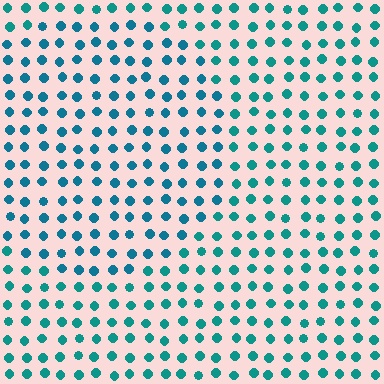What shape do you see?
I see a circle.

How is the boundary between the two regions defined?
The boundary is defined purely by a slight shift in hue (about 19 degrees). Spacing, size, and orientation are identical on both sides.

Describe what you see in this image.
The image is filled with small teal elements in a uniform arrangement. A circle-shaped region is visible where the elements are tinted to a slightly different hue, forming a subtle color boundary.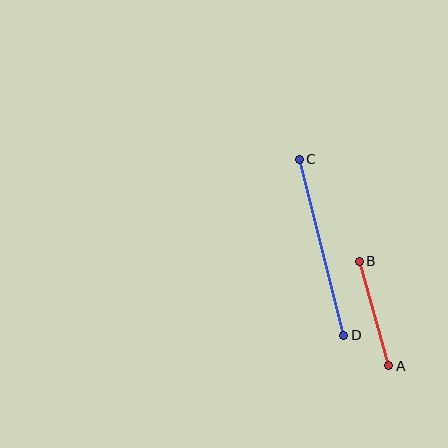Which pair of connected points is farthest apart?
Points C and D are farthest apart.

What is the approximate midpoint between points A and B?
The midpoint is at approximately (374, 313) pixels.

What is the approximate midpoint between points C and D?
The midpoint is at approximately (321, 247) pixels.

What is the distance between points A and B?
The distance is approximately 109 pixels.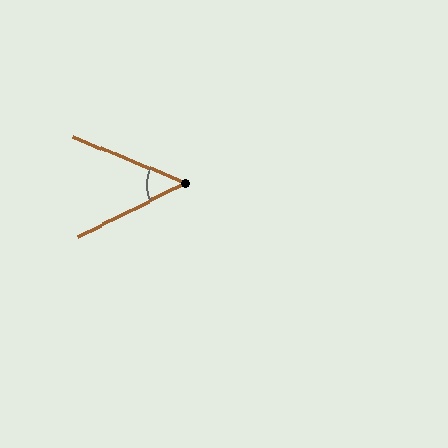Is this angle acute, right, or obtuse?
It is acute.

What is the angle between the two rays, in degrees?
Approximately 48 degrees.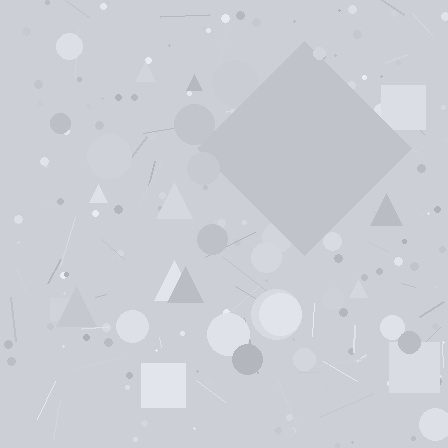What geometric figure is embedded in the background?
A diamond is embedded in the background.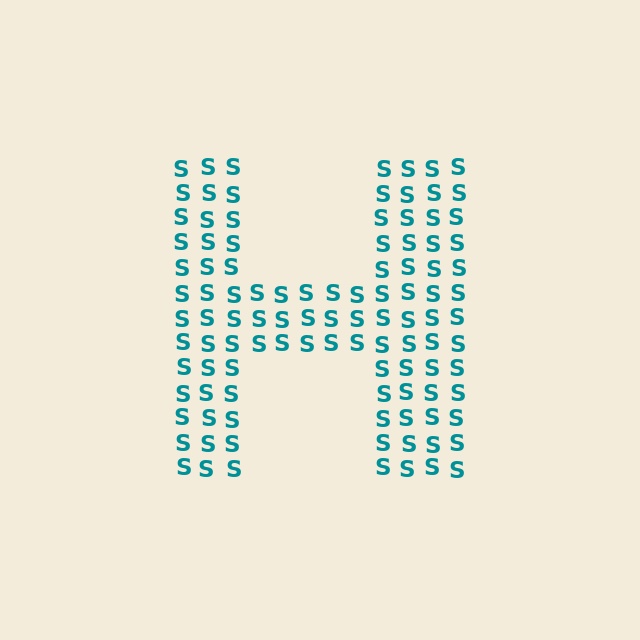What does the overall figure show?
The overall figure shows the letter H.